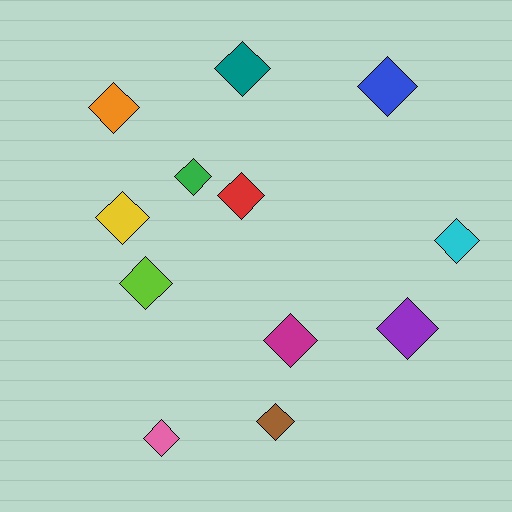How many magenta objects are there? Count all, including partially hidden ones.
There is 1 magenta object.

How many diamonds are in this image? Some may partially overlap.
There are 12 diamonds.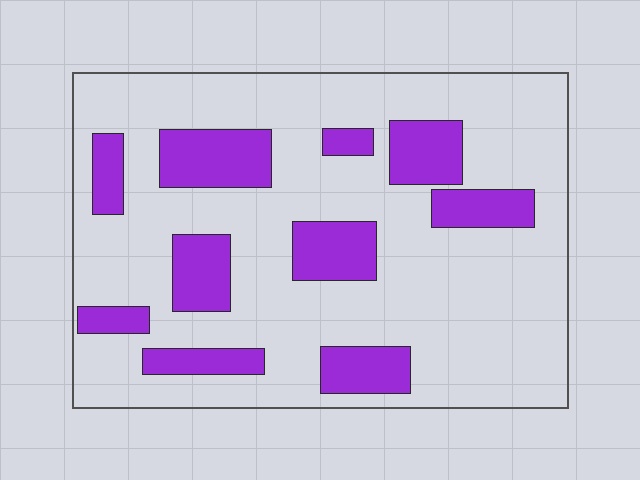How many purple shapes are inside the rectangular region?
10.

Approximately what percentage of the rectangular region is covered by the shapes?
Approximately 25%.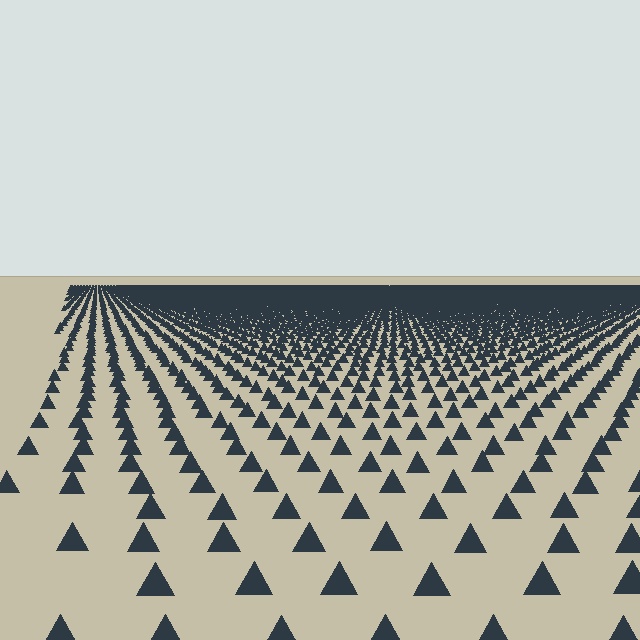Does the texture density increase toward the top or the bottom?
Density increases toward the top.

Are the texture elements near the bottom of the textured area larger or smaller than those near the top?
Larger. Near the bottom, elements are closer to the viewer and appear at a bigger on-screen size.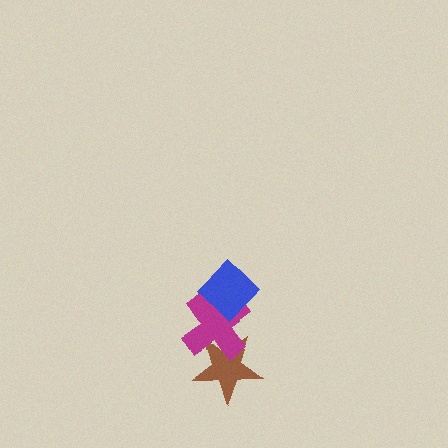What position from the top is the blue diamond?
The blue diamond is 1st from the top.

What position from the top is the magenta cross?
The magenta cross is 2nd from the top.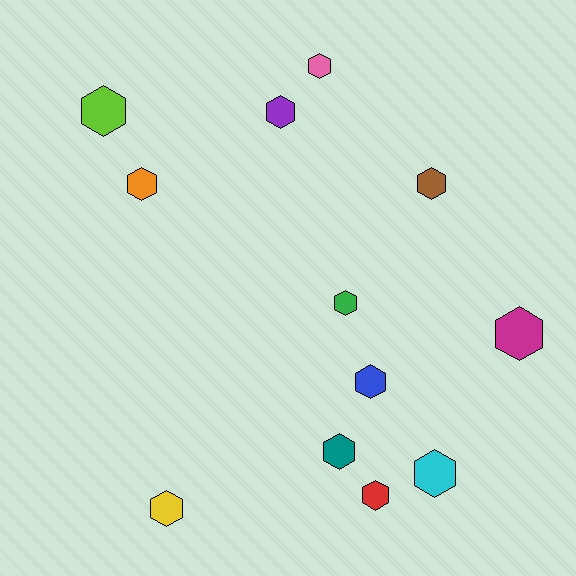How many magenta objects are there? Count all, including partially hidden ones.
There is 1 magenta object.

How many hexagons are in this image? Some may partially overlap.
There are 12 hexagons.